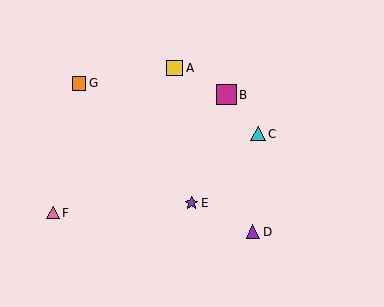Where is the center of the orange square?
The center of the orange square is at (79, 83).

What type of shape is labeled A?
Shape A is a yellow square.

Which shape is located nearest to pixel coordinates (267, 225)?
The purple triangle (labeled D) at (253, 232) is nearest to that location.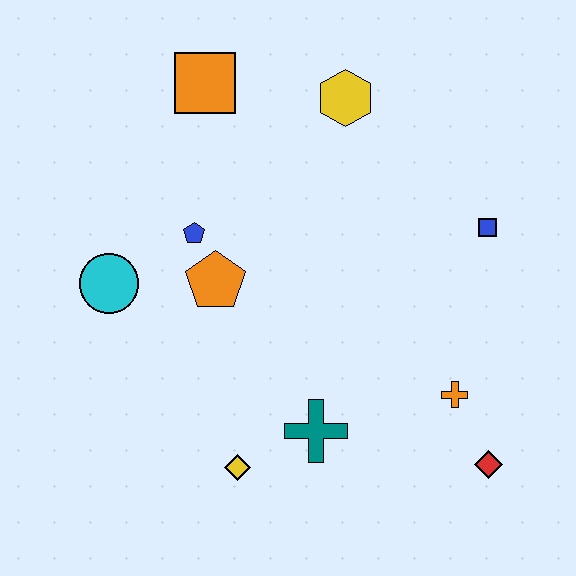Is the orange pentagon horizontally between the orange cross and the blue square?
No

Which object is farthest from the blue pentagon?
The red diamond is farthest from the blue pentagon.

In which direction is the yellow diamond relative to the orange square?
The yellow diamond is below the orange square.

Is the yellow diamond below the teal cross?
Yes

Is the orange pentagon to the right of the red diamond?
No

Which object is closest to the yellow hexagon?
The orange square is closest to the yellow hexagon.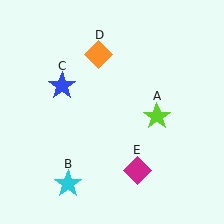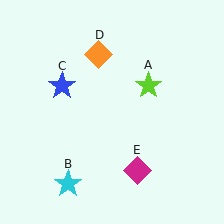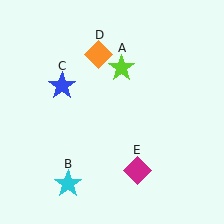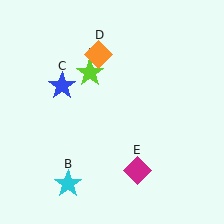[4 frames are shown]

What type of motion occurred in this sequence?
The lime star (object A) rotated counterclockwise around the center of the scene.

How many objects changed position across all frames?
1 object changed position: lime star (object A).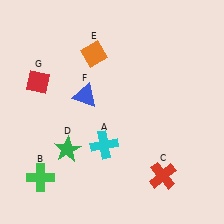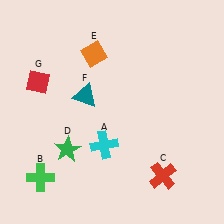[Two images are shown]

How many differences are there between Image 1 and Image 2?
There is 1 difference between the two images.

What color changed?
The triangle (F) changed from blue in Image 1 to teal in Image 2.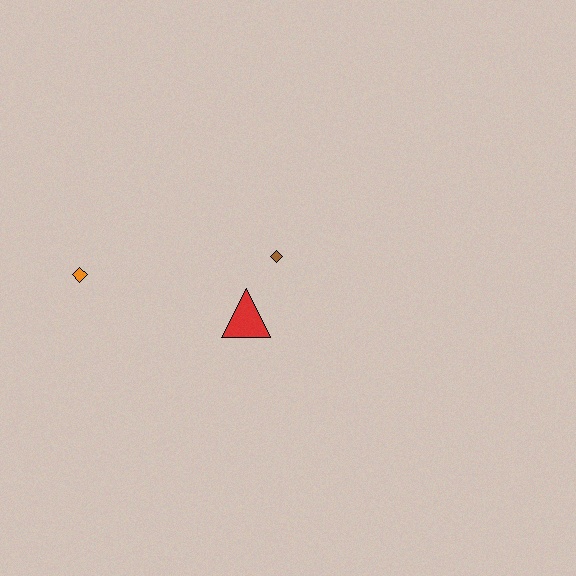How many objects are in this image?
There are 3 objects.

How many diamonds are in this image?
There are 2 diamonds.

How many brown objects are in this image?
There is 1 brown object.